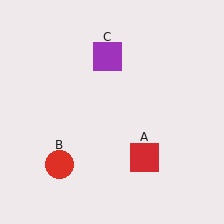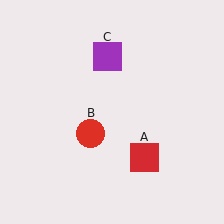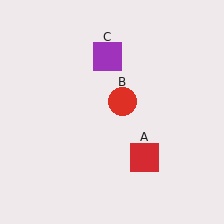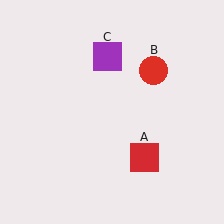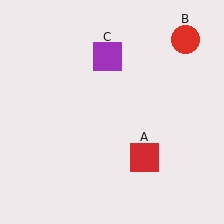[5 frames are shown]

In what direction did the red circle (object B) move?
The red circle (object B) moved up and to the right.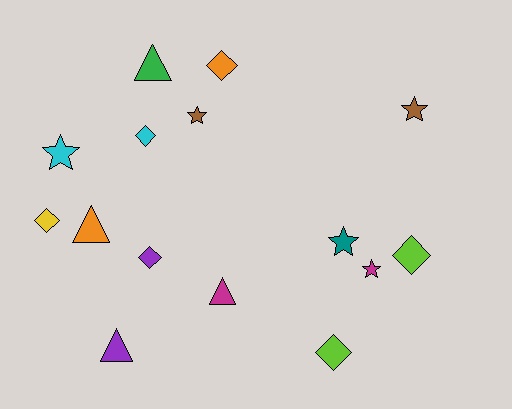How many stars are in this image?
There are 5 stars.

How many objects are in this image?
There are 15 objects.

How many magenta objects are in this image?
There are 2 magenta objects.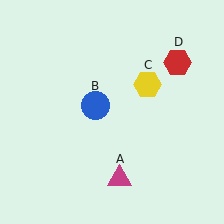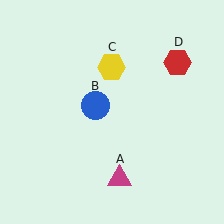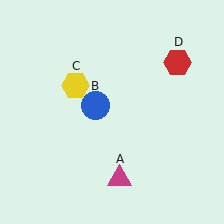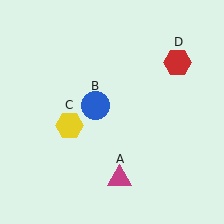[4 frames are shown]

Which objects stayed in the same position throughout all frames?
Magenta triangle (object A) and blue circle (object B) and red hexagon (object D) remained stationary.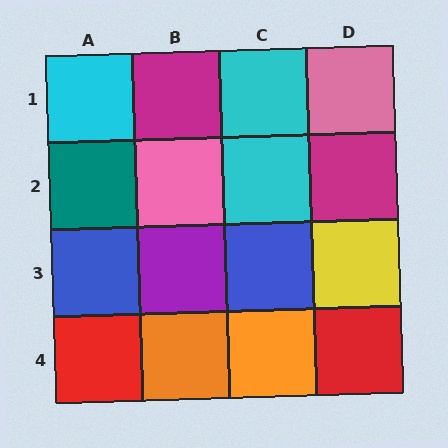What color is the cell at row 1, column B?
Magenta.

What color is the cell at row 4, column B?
Orange.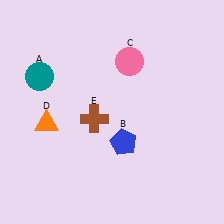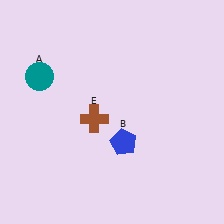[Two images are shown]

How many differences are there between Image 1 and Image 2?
There are 2 differences between the two images.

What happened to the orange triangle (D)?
The orange triangle (D) was removed in Image 2. It was in the bottom-left area of Image 1.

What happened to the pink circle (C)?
The pink circle (C) was removed in Image 2. It was in the top-right area of Image 1.